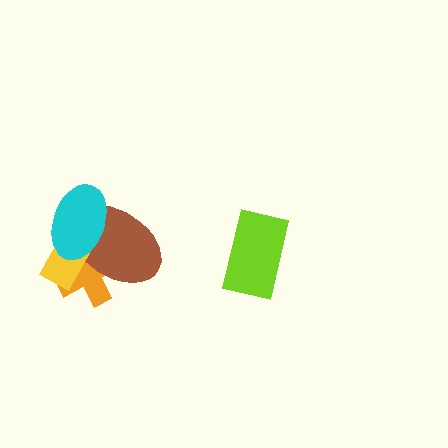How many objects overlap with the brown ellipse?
3 objects overlap with the brown ellipse.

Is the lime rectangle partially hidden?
No, no other shape covers it.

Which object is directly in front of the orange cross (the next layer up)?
The brown ellipse is directly in front of the orange cross.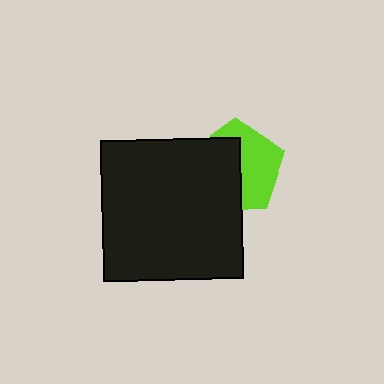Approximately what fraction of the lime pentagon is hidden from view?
Roughly 51% of the lime pentagon is hidden behind the black square.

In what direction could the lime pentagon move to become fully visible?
The lime pentagon could move right. That would shift it out from behind the black square entirely.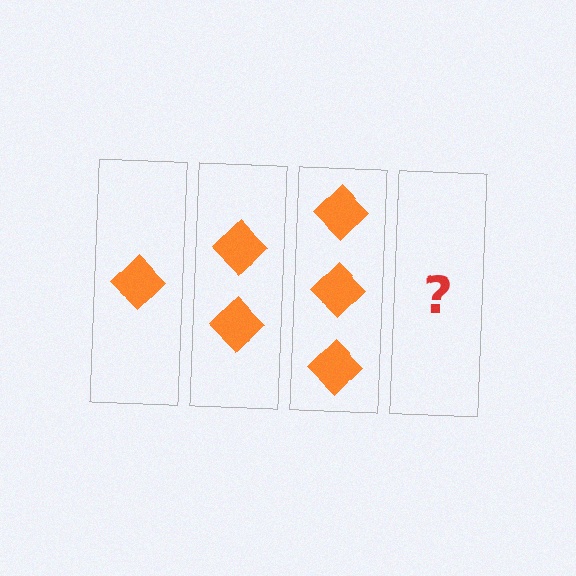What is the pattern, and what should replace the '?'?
The pattern is that each step adds one more diamond. The '?' should be 4 diamonds.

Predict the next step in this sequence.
The next step is 4 diamonds.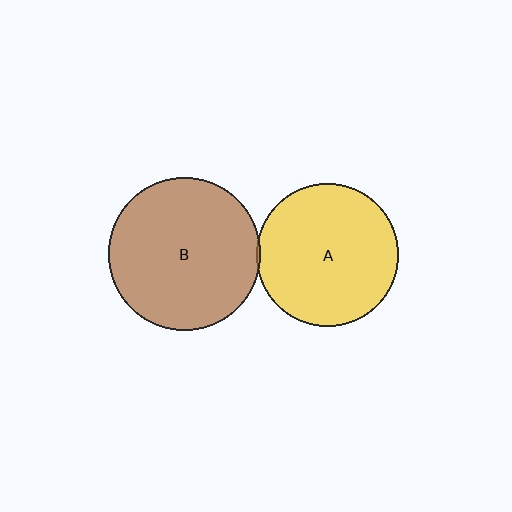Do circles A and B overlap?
Yes.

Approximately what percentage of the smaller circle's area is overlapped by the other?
Approximately 5%.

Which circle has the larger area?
Circle B (brown).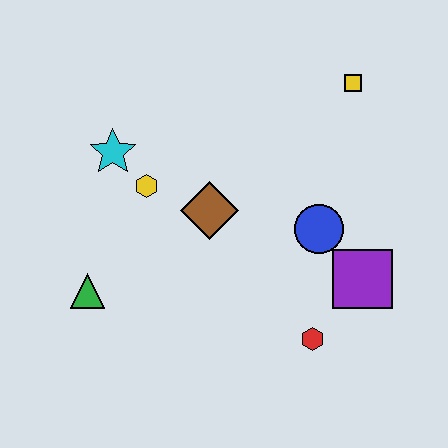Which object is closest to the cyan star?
The yellow hexagon is closest to the cyan star.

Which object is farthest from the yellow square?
The green triangle is farthest from the yellow square.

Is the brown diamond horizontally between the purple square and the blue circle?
No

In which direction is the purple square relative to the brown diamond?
The purple square is to the right of the brown diamond.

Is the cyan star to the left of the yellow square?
Yes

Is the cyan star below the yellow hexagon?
No